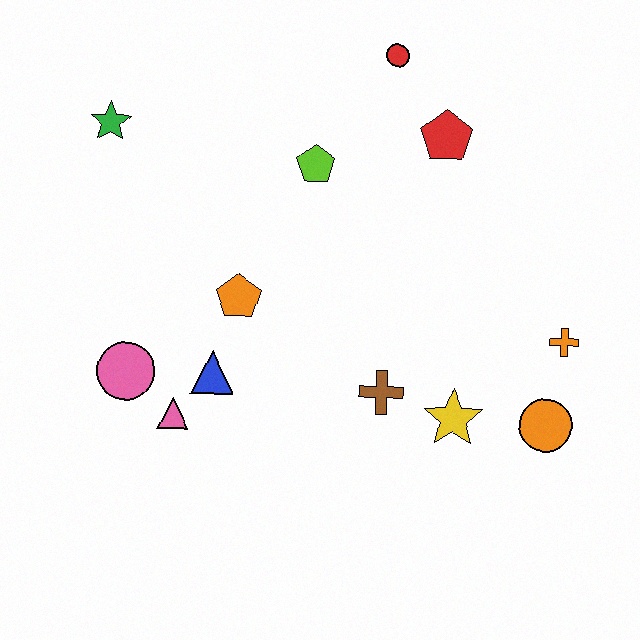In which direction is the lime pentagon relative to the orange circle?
The lime pentagon is above the orange circle.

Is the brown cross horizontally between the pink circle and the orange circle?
Yes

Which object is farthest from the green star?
The orange circle is farthest from the green star.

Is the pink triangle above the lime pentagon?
No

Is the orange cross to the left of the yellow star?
No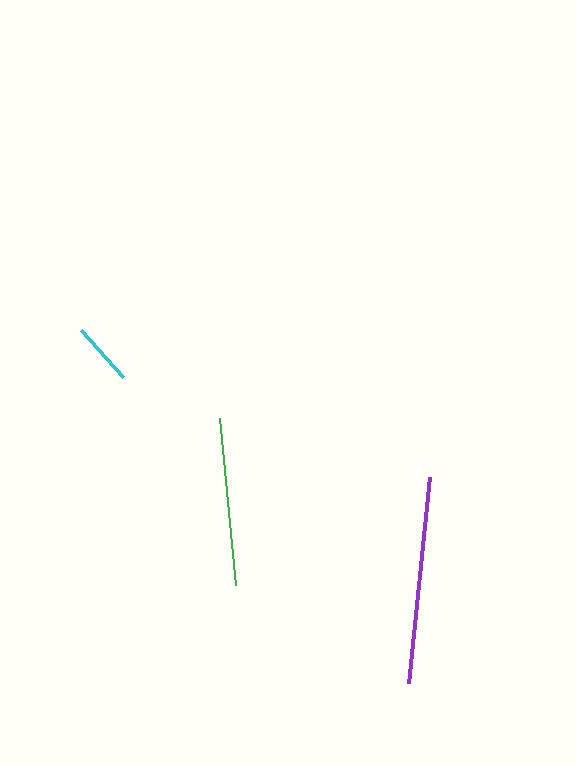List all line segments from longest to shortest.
From longest to shortest: purple, green, cyan.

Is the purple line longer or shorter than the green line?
The purple line is longer than the green line.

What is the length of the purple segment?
The purple segment is approximately 206 pixels long.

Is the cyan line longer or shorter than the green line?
The green line is longer than the cyan line.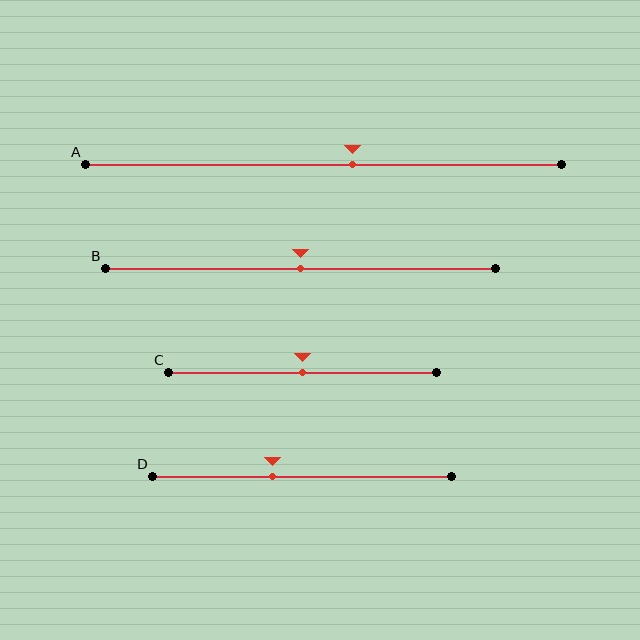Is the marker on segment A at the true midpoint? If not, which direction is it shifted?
No, the marker on segment A is shifted to the right by about 6% of the segment length.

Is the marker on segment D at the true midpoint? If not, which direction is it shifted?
No, the marker on segment D is shifted to the left by about 10% of the segment length.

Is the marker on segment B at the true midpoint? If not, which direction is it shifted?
Yes, the marker on segment B is at the true midpoint.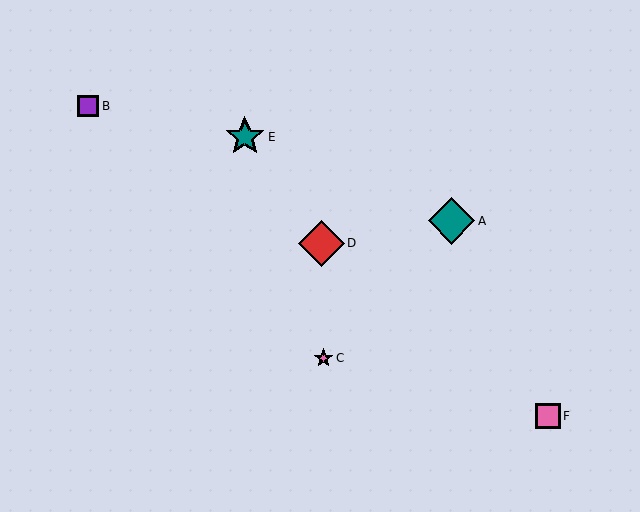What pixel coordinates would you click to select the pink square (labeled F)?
Click at (548, 416) to select the pink square F.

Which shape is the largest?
The teal diamond (labeled A) is the largest.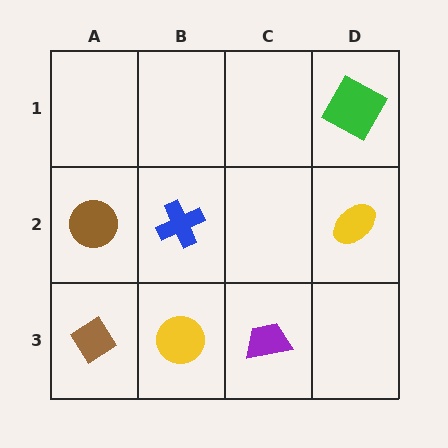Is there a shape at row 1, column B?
No, that cell is empty.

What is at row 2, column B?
A blue cross.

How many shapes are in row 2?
3 shapes.